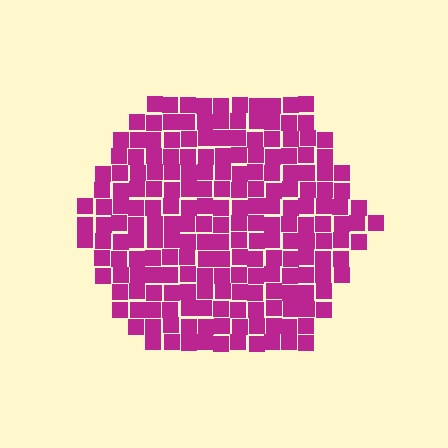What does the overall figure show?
The overall figure shows a hexagon.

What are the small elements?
The small elements are squares.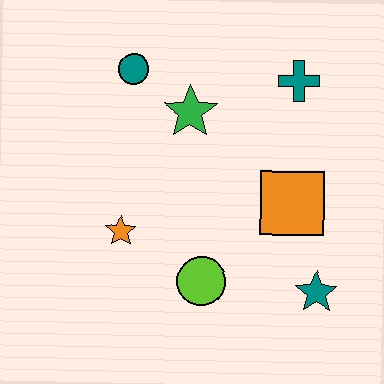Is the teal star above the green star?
No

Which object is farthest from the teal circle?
The teal star is farthest from the teal circle.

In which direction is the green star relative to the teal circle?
The green star is to the right of the teal circle.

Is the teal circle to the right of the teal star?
No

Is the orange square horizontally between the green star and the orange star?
No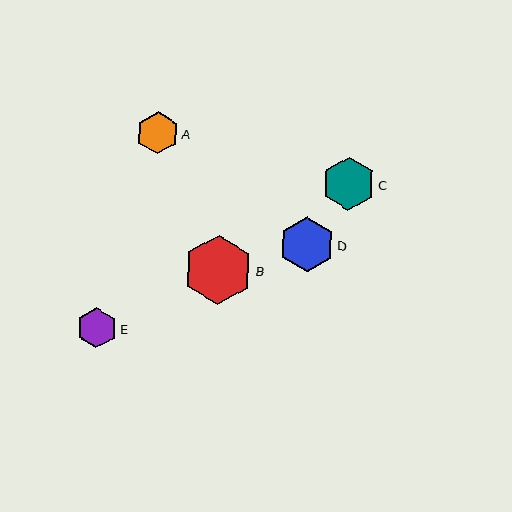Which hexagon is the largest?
Hexagon B is the largest with a size of approximately 68 pixels.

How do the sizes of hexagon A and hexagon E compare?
Hexagon A and hexagon E are approximately the same size.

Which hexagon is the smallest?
Hexagon E is the smallest with a size of approximately 39 pixels.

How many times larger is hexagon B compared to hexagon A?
Hexagon B is approximately 1.6 times the size of hexagon A.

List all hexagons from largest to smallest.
From largest to smallest: B, D, C, A, E.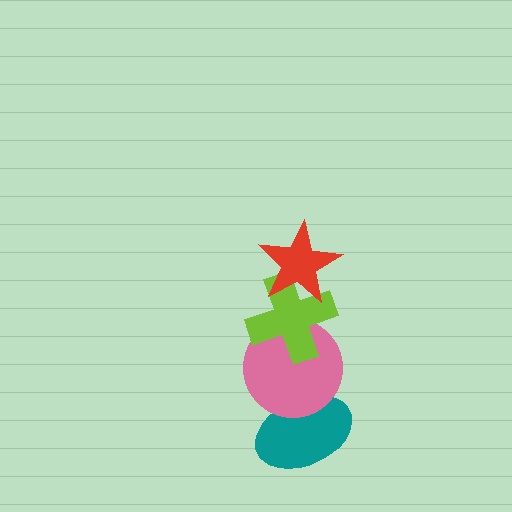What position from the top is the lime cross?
The lime cross is 2nd from the top.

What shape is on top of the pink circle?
The lime cross is on top of the pink circle.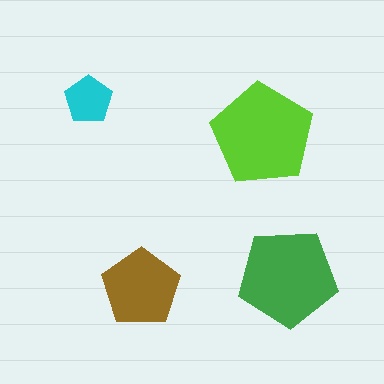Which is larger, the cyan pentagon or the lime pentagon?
The lime one.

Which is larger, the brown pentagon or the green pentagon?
The green one.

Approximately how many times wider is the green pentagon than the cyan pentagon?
About 2 times wider.